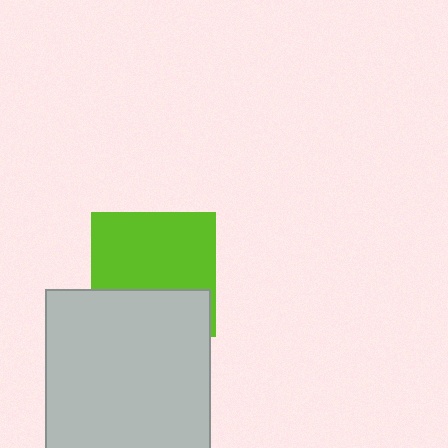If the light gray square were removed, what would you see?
You would see the complete lime square.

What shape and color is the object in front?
The object in front is a light gray square.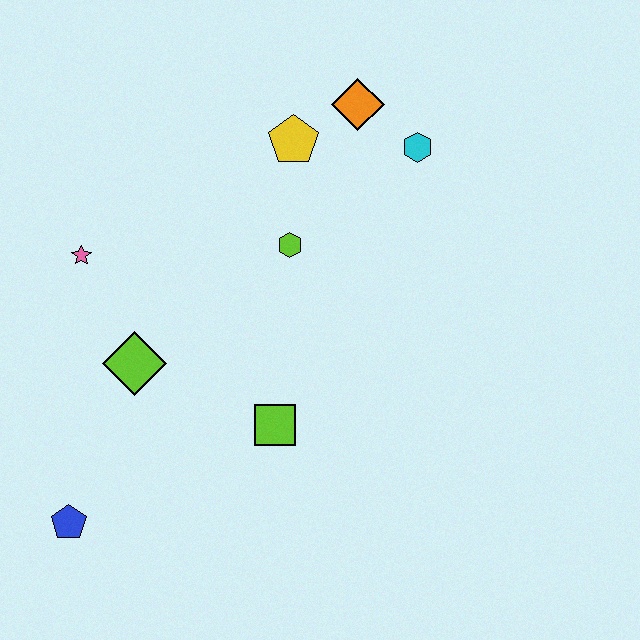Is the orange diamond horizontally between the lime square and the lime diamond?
No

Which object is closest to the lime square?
The lime diamond is closest to the lime square.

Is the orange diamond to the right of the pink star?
Yes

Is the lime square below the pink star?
Yes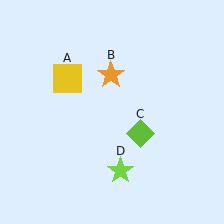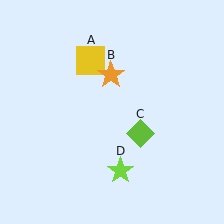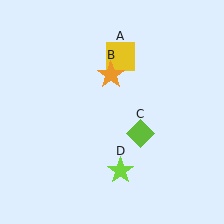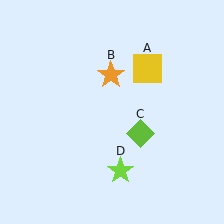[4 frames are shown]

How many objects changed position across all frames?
1 object changed position: yellow square (object A).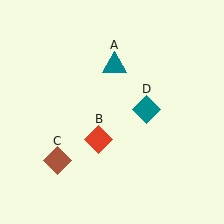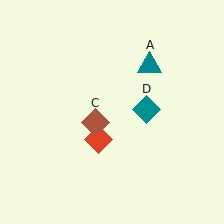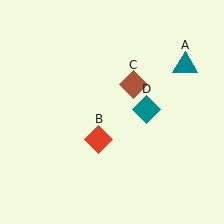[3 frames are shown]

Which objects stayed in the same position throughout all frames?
Red diamond (object B) and teal diamond (object D) remained stationary.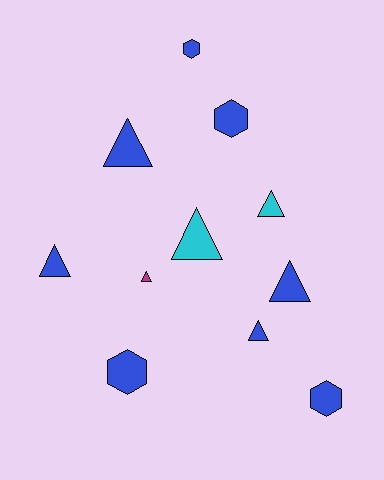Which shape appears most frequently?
Triangle, with 7 objects.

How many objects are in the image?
There are 11 objects.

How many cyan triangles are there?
There are 2 cyan triangles.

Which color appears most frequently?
Blue, with 8 objects.